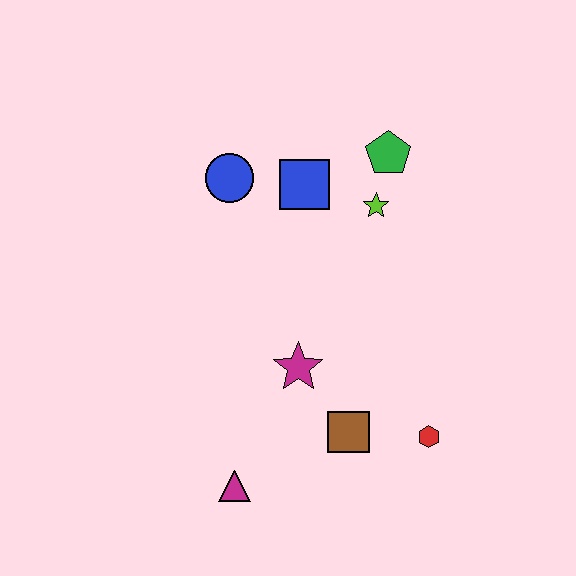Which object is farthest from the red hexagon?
The blue circle is farthest from the red hexagon.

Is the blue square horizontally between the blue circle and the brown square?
Yes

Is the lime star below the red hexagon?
No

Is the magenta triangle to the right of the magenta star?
No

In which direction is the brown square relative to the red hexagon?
The brown square is to the left of the red hexagon.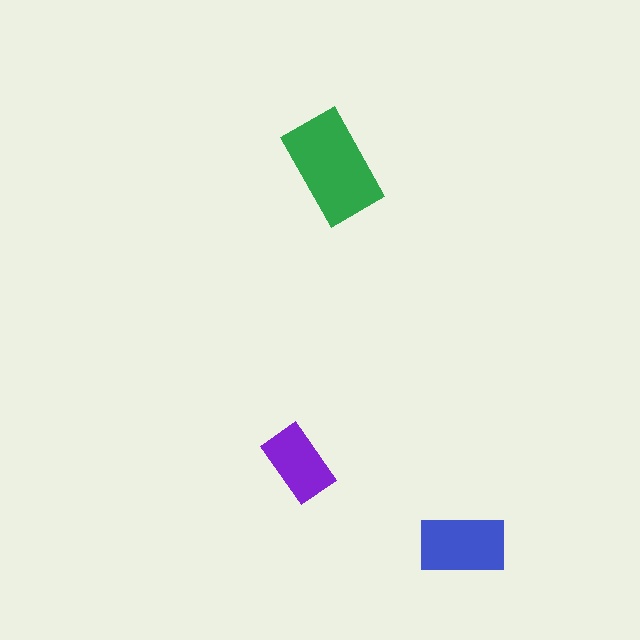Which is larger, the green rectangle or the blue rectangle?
The green one.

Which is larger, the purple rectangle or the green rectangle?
The green one.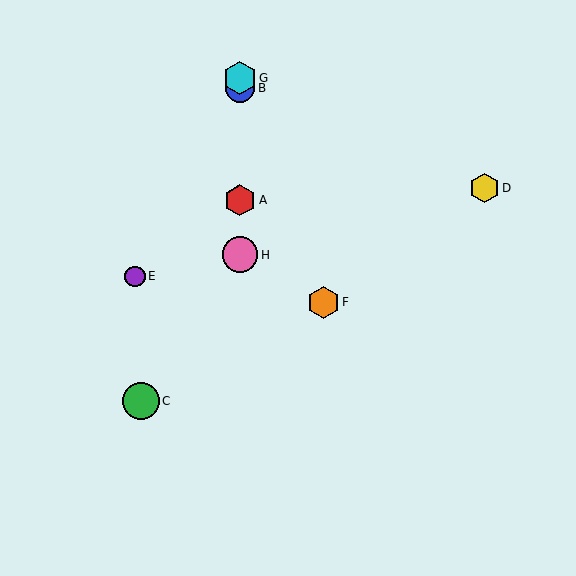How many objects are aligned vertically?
4 objects (A, B, G, H) are aligned vertically.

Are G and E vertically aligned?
No, G is at x≈240 and E is at x≈135.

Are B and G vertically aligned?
Yes, both are at x≈240.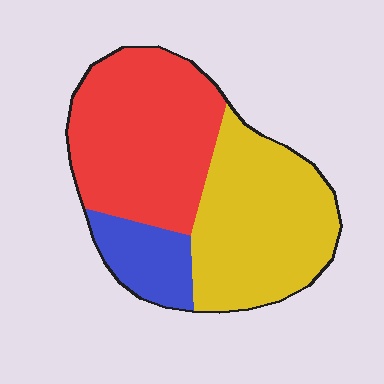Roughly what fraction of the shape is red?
Red covers 45% of the shape.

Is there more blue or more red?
Red.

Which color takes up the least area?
Blue, at roughly 15%.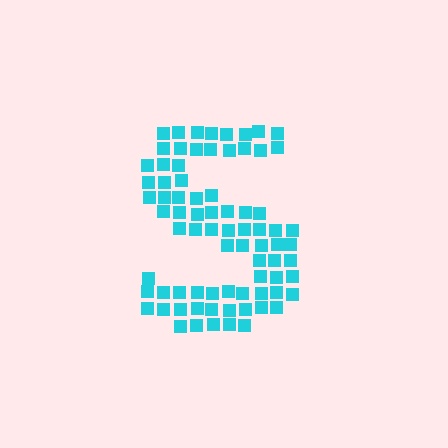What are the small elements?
The small elements are squares.